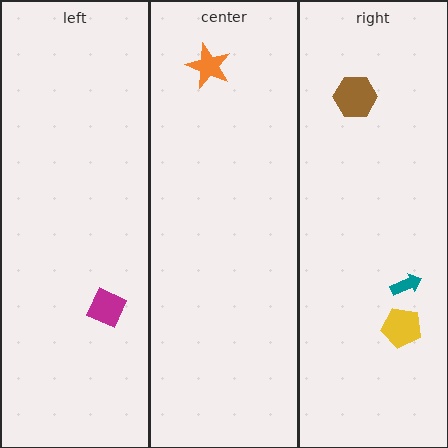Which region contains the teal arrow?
The right region.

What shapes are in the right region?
The yellow pentagon, the teal arrow, the brown hexagon.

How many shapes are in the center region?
1.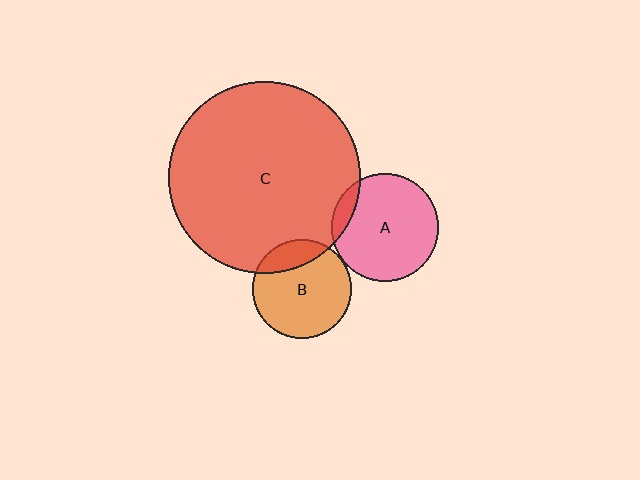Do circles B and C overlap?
Yes.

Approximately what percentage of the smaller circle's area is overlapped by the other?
Approximately 20%.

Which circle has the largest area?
Circle C (red).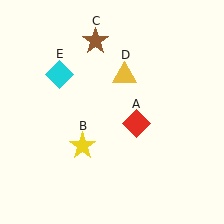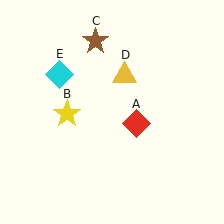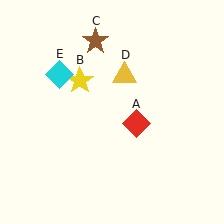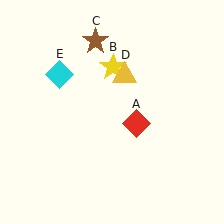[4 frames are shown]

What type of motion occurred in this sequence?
The yellow star (object B) rotated clockwise around the center of the scene.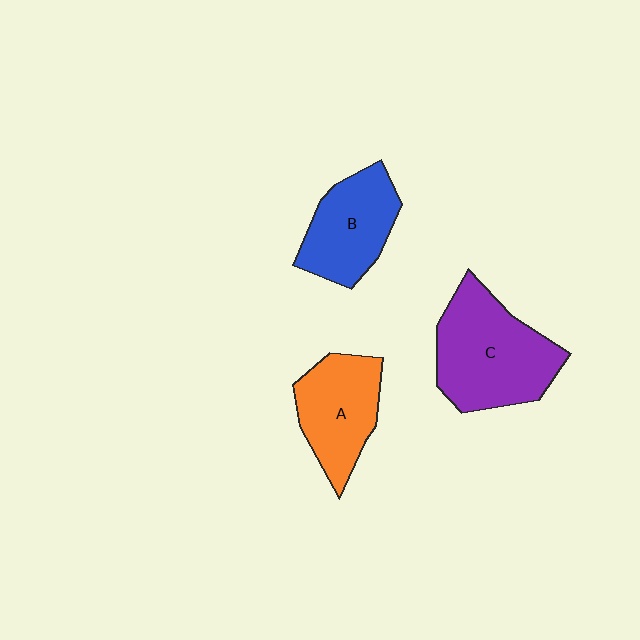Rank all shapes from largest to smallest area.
From largest to smallest: C (purple), A (orange), B (blue).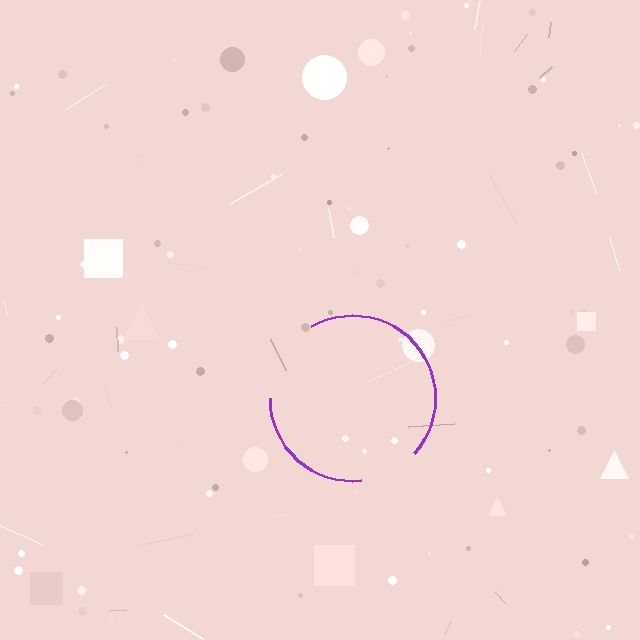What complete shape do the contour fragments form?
The contour fragments form a circle.